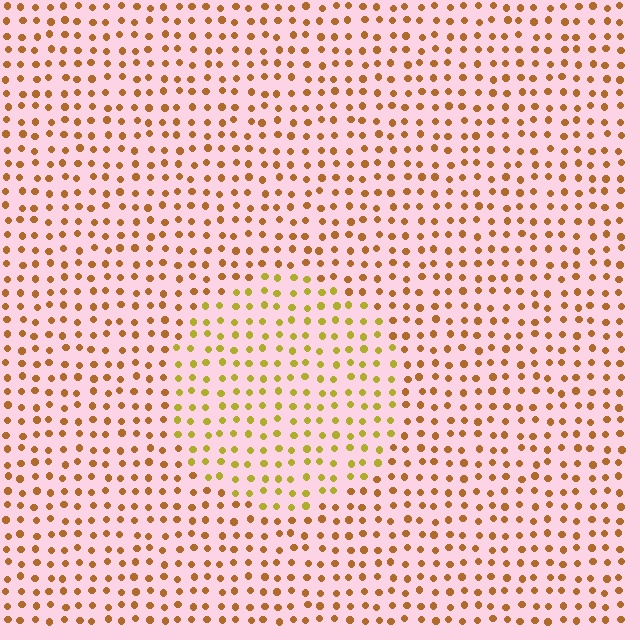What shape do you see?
I see a circle.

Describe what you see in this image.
The image is filled with small brown elements in a uniform arrangement. A circle-shaped region is visible where the elements are tinted to a slightly different hue, forming a subtle color boundary.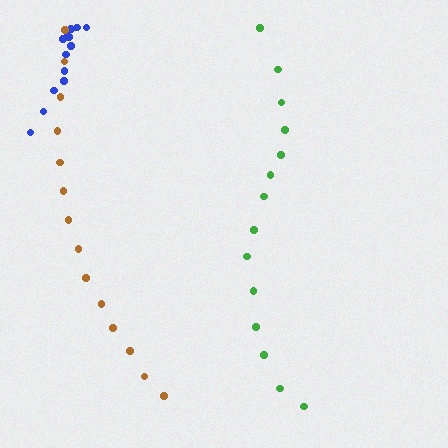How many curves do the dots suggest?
There are 3 distinct paths.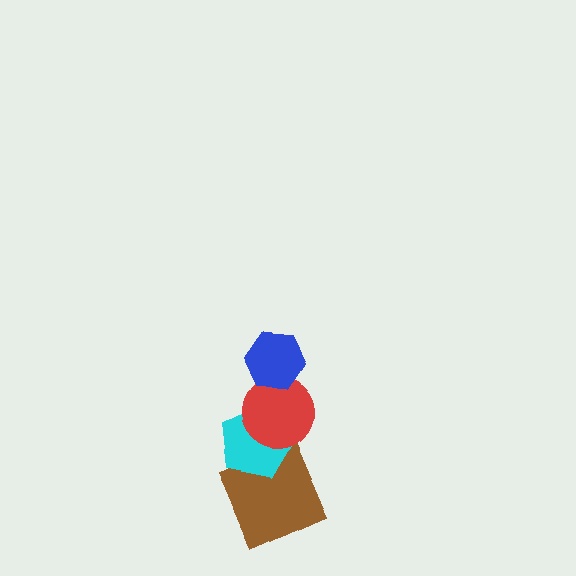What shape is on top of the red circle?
The blue hexagon is on top of the red circle.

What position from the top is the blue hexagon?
The blue hexagon is 1st from the top.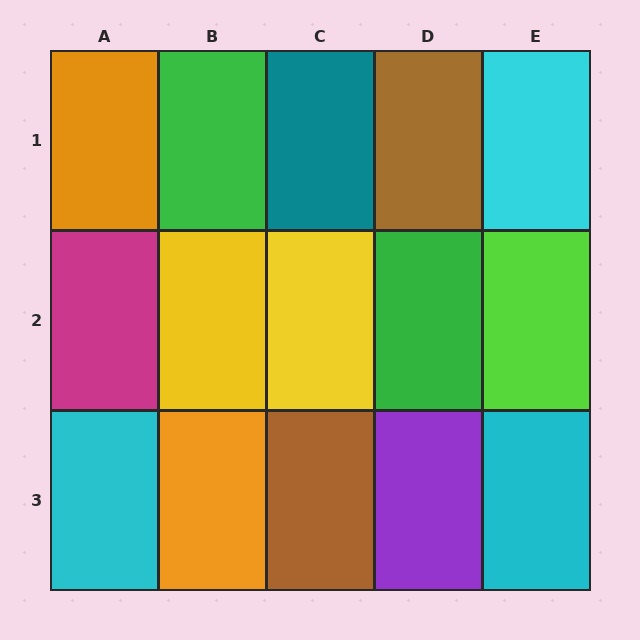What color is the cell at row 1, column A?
Orange.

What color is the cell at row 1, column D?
Brown.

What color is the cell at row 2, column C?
Yellow.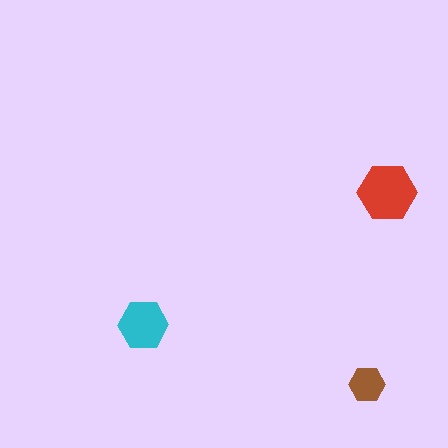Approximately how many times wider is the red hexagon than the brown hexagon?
About 1.5 times wider.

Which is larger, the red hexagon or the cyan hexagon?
The red one.